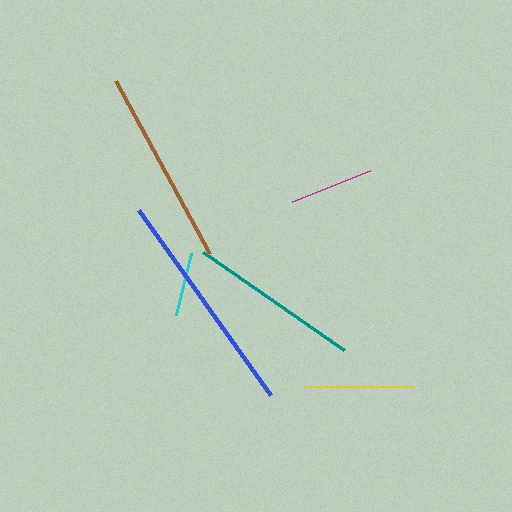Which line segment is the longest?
The blue line is the longest at approximately 227 pixels.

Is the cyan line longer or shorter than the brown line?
The brown line is longer than the cyan line.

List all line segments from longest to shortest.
From longest to shortest: blue, brown, teal, yellow, magenta, cyan.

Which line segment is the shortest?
The cyan line is the shortest at approximately 64 pixels.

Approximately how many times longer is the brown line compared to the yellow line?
The brown line is approximately 1.8 times the length of the yellow line.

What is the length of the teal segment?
The teal segment is approximately 172 pixels long.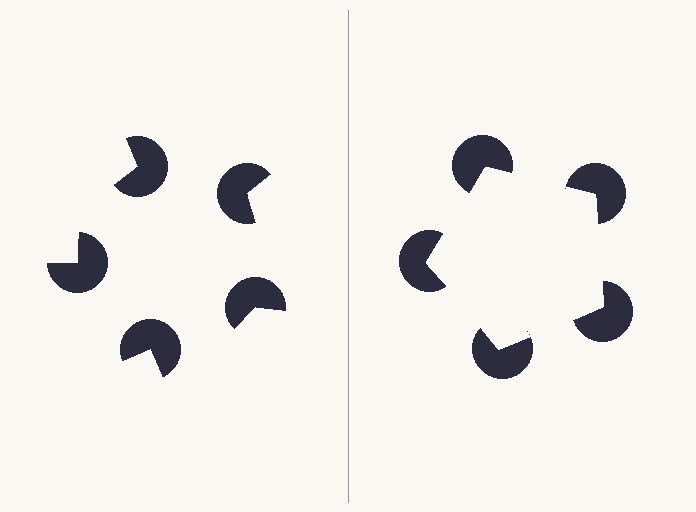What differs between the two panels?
The pac-man discs are positioned identically on both sides; only the wedge orientations differ. On the right they align to a pentagon; on the left they are misaligned.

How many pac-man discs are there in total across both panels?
10 — 5 on each side.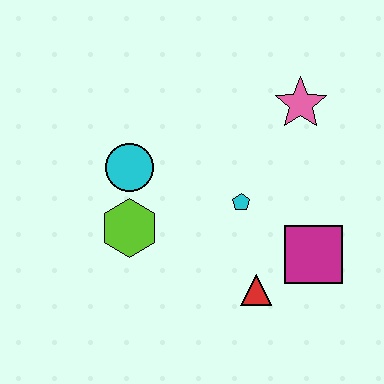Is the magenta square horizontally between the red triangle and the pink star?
No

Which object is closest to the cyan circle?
The lime hexagon is closest to the cyan circle.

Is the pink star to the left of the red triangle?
No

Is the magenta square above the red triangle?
Yes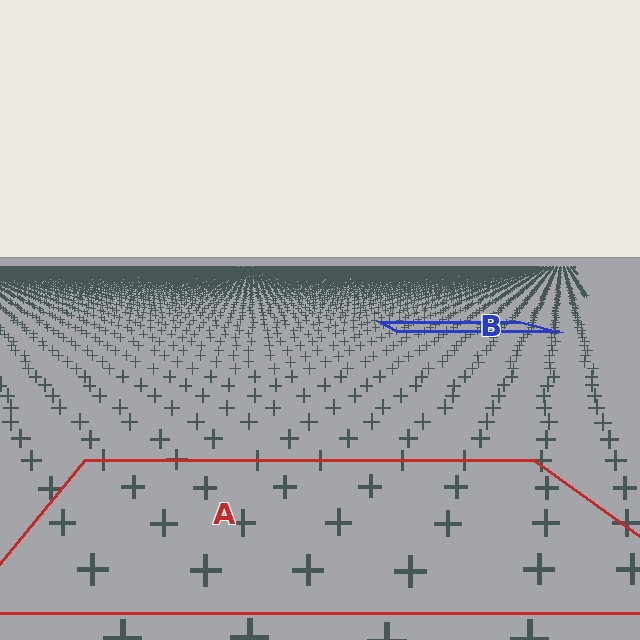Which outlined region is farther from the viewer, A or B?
Region B is farther from the viewer — the texture elements inside it appear smaller and more densely packed.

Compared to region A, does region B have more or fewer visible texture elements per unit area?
Region B has more texture elements per unit area — they are packed more densely because it is farther away.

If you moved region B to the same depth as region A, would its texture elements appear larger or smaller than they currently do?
They would appear larger. At a closer depth, the same texture elements are projected at a bigger on-screen size.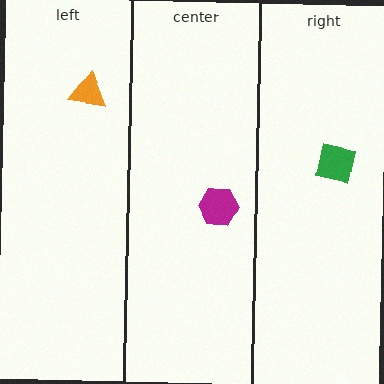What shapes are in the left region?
The orange triangle.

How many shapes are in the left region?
1.